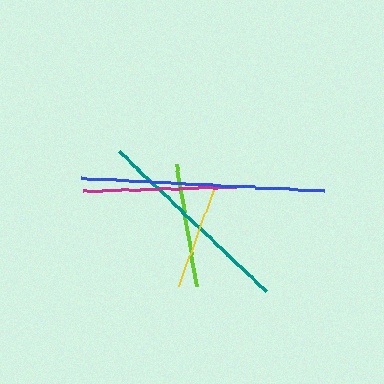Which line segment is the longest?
The blue line is the longest at approximately 243 pixels.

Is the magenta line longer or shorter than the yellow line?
The magenta line is longer than the yellow line.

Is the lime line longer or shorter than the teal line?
The teal line is longer than the lime line.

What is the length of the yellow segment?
The yellow segment is approximately 103 pixels long.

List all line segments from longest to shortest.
From longest to shortest: blue, teal, magenta, lime, yellow.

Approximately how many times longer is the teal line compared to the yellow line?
The teal line is approximately 2.0 times the length of the yellow line.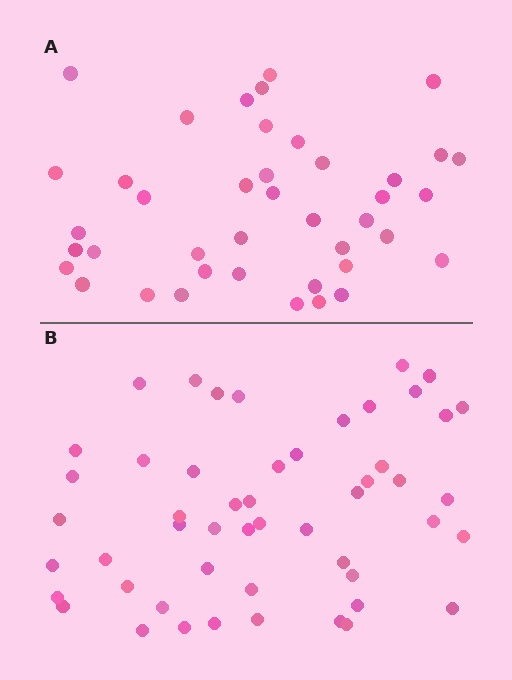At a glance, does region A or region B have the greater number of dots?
Region B (the bottom region) has more dots.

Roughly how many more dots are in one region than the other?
Region B has roughly 10 or so more dots than region A.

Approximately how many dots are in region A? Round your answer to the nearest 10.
About 40 dots. (The exact count is 41, which rounds to 40.)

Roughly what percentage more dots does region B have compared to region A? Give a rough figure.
About 25% more.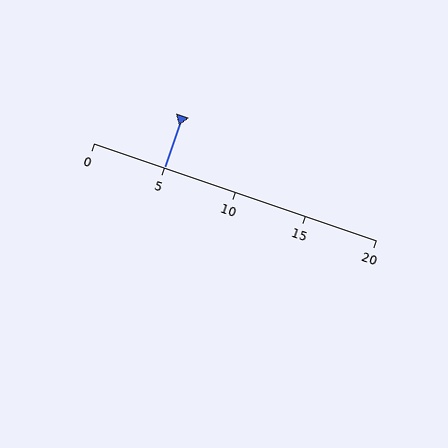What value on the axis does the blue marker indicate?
The marker indicates approximately 5.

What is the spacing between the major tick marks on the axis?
The major ticks are spaced 5 apart.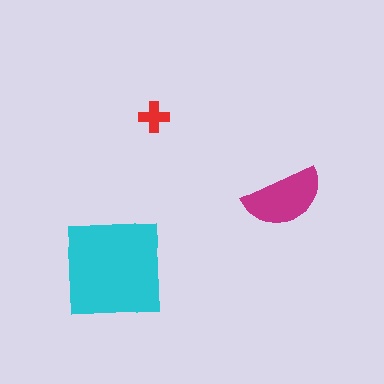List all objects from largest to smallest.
The cyan square, the magenta semicircle, the red cross.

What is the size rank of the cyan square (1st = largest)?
1st.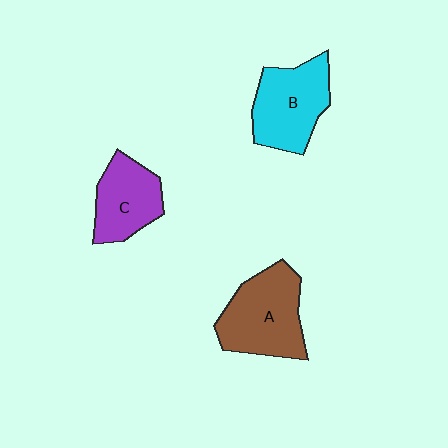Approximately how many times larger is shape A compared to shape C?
Approximately 1.4 times.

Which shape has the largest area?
Shape A (brown).